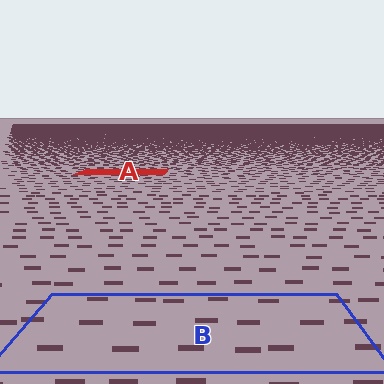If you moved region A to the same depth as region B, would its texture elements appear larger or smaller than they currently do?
They would appear larger. At a closer depth, the same texture elements are projected at a bigger on-screen size.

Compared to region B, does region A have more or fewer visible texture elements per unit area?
Region A has more texture elements per unit area — they are packed more densely because it is farther away.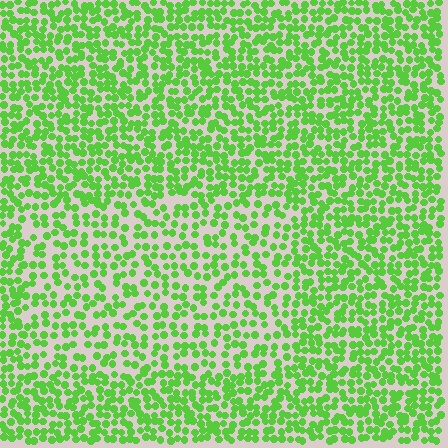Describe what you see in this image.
The image contains small lime elements arranged at two different densities. A rectangle-shaped region is visible where the elements are less densely packed than the surrounding area.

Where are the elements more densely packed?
The elements are more densely packed outside the rectangle boundary.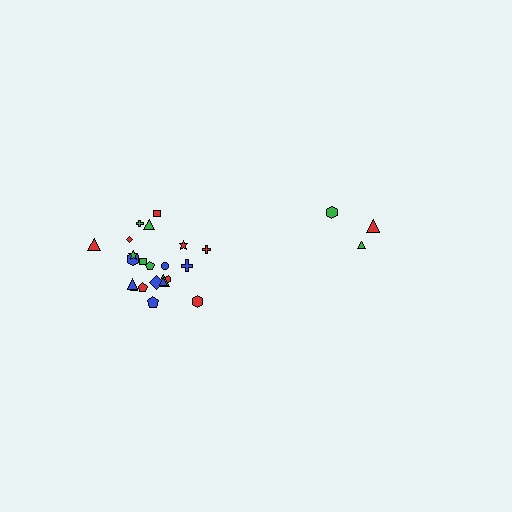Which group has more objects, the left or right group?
The left group.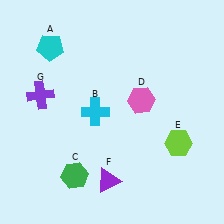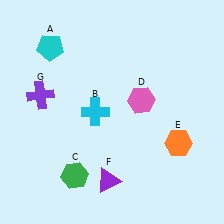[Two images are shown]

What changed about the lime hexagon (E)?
In Image 1, E is lime. In Image 2, it changed to orange.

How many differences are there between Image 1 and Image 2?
There is 1 difference between the two images.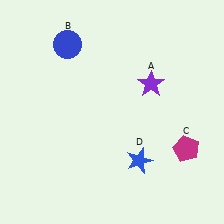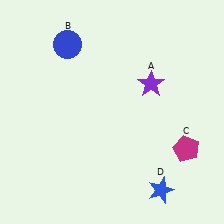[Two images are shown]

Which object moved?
The blue star (D) moved down.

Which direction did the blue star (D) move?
The blue star (D) moved down.